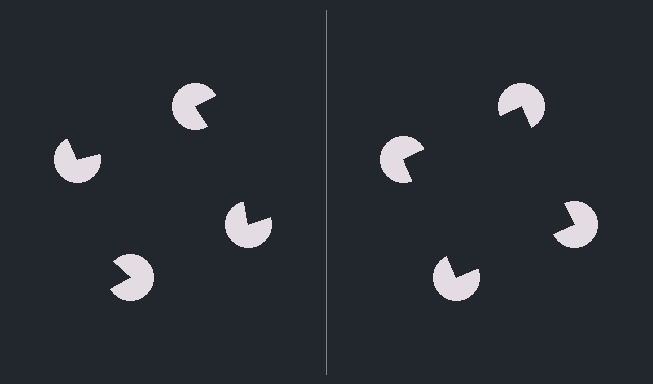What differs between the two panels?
The pac-man discs are positioned identically on both sides; only the wedge orientations differ. On the right they align to a square; on the left they are misaligned.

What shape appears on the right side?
An illusory square.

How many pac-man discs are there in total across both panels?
8 — 4 on each side.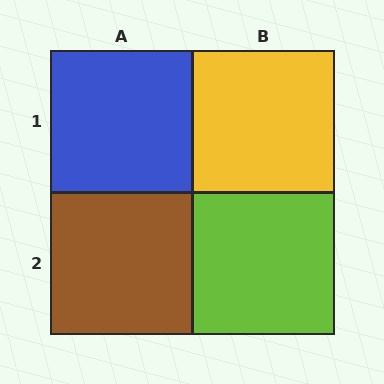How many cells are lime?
1 cell is lime.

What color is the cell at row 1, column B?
Yellow.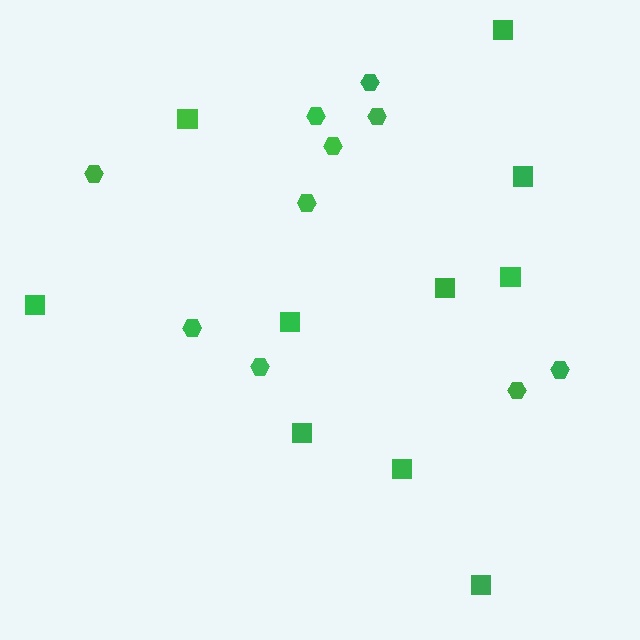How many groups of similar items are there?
There are 2 groups: one group of squares (10) and one group of hexagons (10).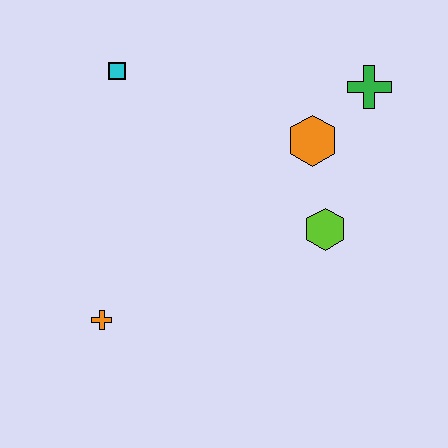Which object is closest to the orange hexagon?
The green cross is closest to the orange hexagon.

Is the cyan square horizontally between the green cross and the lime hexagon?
No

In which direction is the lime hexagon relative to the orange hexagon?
The lime hexagon is below the orange hexagon.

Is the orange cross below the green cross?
Yes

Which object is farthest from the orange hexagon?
The orange cross is farthest from the orange hexagon.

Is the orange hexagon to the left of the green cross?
Yes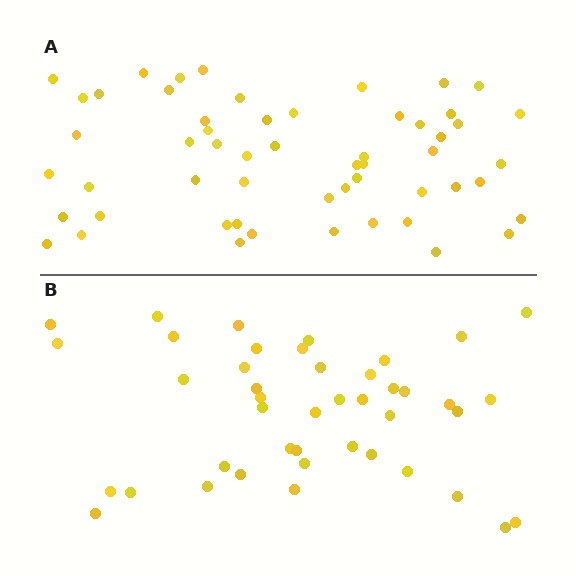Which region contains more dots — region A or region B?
Region A (the top region) has more dots.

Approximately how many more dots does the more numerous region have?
Region A has roughly 12 or so more dots than region B.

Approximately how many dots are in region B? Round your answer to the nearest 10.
About 40 dots. (The exact count is 43, which rounds to 40.)